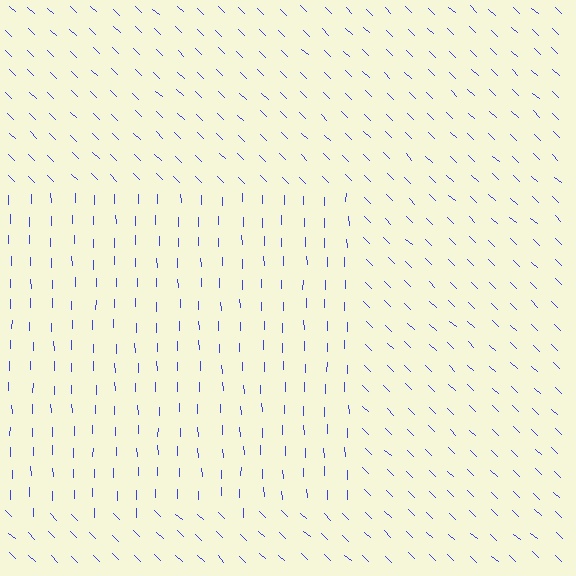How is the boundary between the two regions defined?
The boundary is defined purely by a change in line orientation (approximately 45 degrees difference). All lines are the same color and thickness.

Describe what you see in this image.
The image is filled with small blue line segments. A rectangle region in the image has lines oriented differently from the surrounding lines, creating a visible texture boundary.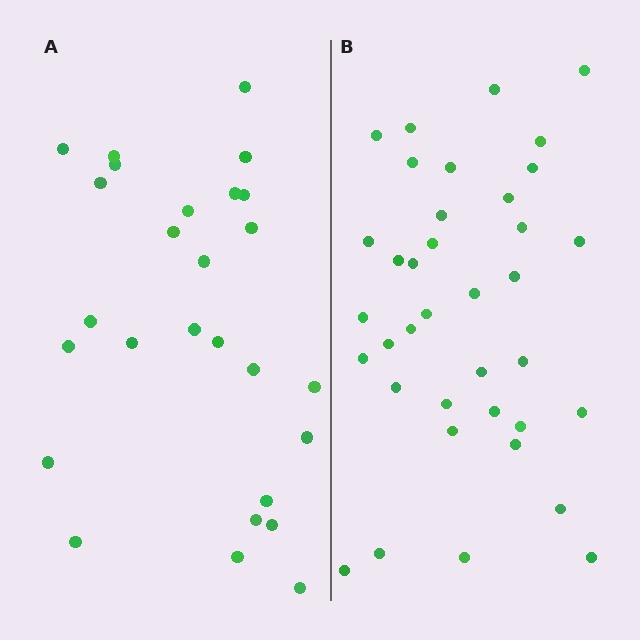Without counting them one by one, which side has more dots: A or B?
Region B (the right region) has more dots.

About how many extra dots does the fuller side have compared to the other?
Region B has roughly 10 or so more dots than region A.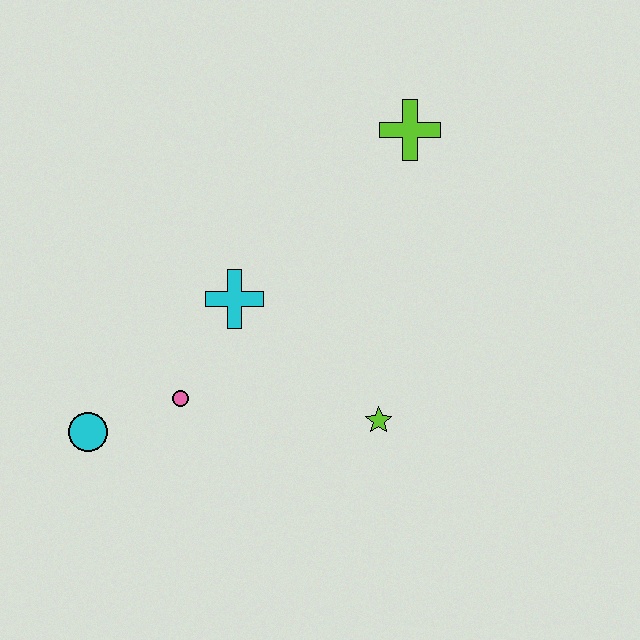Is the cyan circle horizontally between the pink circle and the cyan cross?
No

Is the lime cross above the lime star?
Yes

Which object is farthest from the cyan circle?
The lime cross is farthest from the cyan circle.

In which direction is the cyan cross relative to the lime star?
The cyan cross is to the left of the lime star.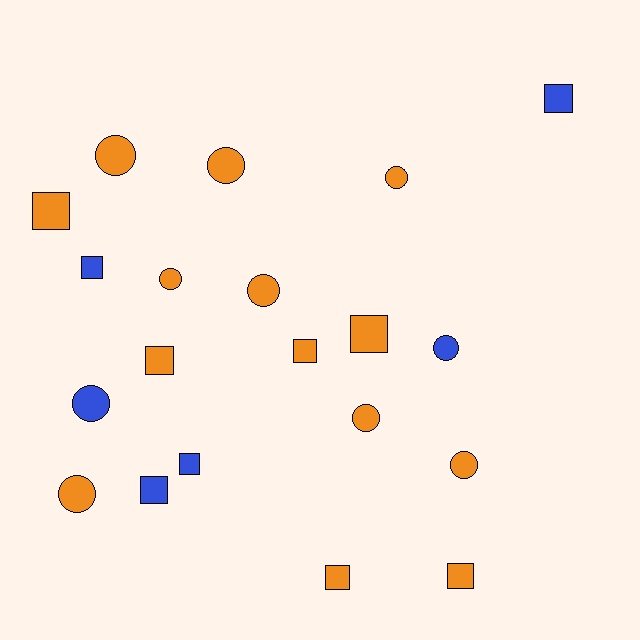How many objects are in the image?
There are 20 objects.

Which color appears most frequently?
Orange, with 14 objects.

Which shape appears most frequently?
Square, with 10 objects.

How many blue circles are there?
There are 2 blue circles.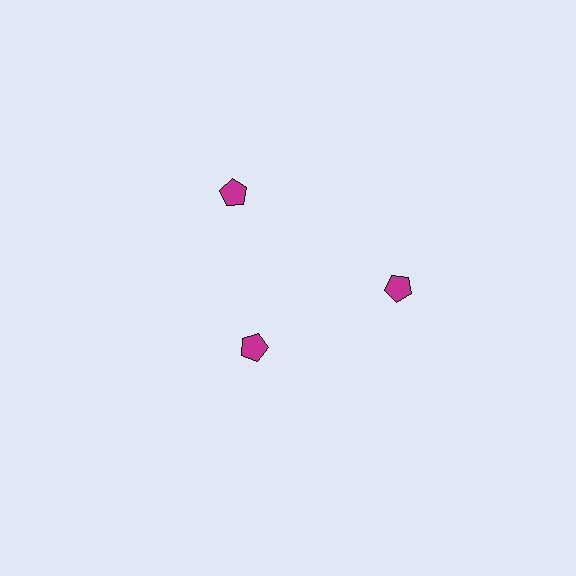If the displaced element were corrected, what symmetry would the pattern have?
It would have 3-fold rotational symmetry — the pattern would map onto itself every 120 degrees.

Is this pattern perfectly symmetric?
No. The 3 magenta pentagons are arranged in a ring, but one element near the 7 o'clock position is pulled inward toward the center, breaking the 3-fold rotational symmetry.